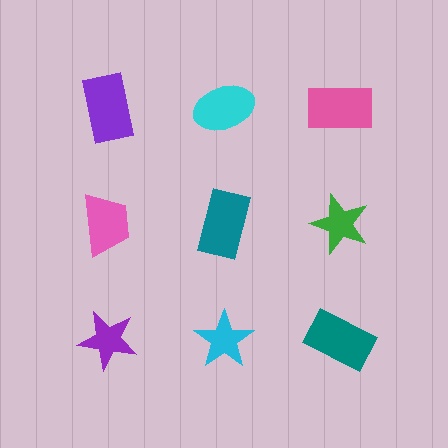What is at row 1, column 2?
A cyan ellipse.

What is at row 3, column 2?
A cyan star.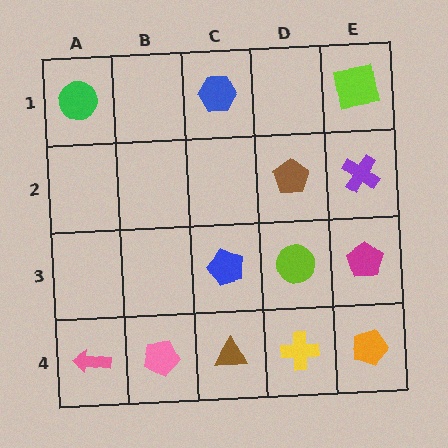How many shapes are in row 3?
3 shapes.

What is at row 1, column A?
A green circle.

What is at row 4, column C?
A brown triangle.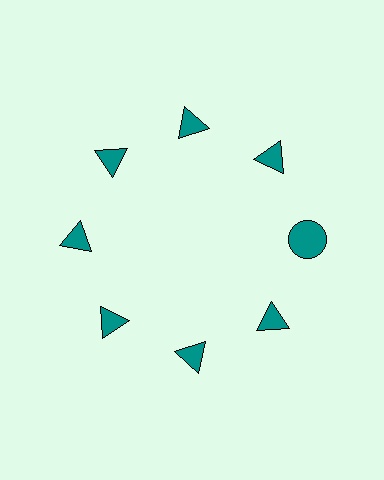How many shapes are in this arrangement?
There are 8 shapes arranged in a ring pattern.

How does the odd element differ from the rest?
It has a different shape: circle instead of triangle.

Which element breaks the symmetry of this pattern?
The teal circle at roughly the 3 o'clock position breaks the symmetry. All other shapes are teal triangles.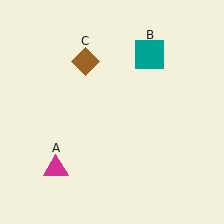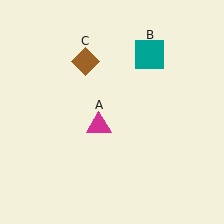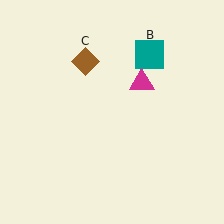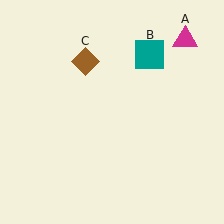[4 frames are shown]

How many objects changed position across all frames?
1 object changed position: magenta triangle (object A).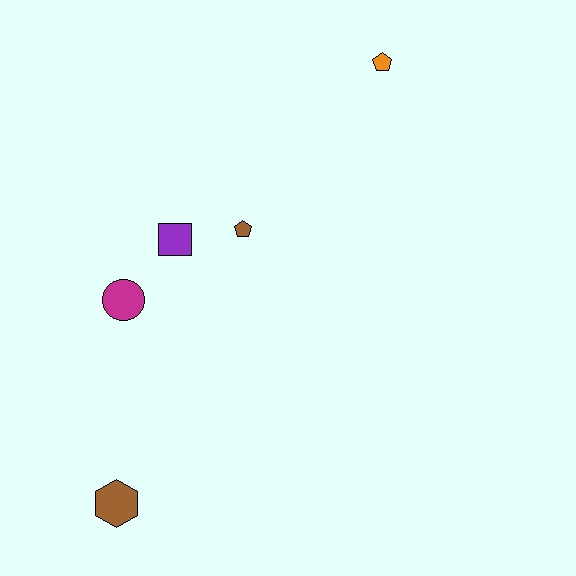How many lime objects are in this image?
There are no lime objects.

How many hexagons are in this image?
There is 1 hexagon.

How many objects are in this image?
There are 5 objects.